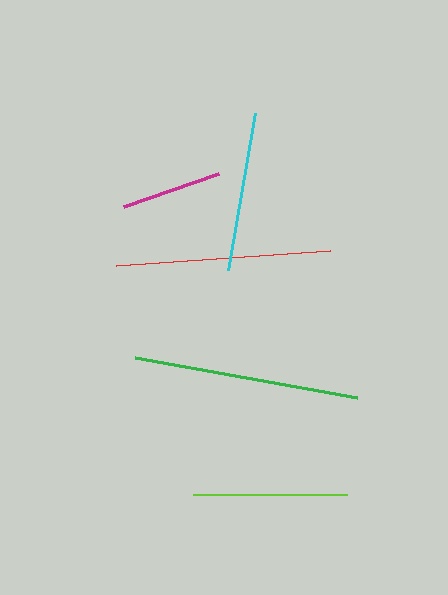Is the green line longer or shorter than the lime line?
The green line is longer than the lime line.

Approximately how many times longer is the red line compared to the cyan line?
The red line is approximately 1.3 times the length of the cyan line.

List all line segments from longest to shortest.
From longest to shortest: green, red, cyan, lime, magenta.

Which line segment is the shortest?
The magenta line is the shortest at approximately 101 pixels.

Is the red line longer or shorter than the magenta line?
The red line is longer than the magenta line.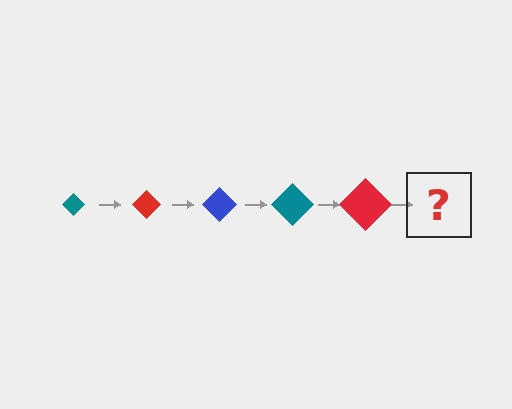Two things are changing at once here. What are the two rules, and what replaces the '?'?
The two rules are that the diamond grows larger each step and the color cycles through teal, red, and blue. The '?' should be a blue diamond, larger than the previous one.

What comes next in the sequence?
The next element should be a blue diamond, larger than the previous one.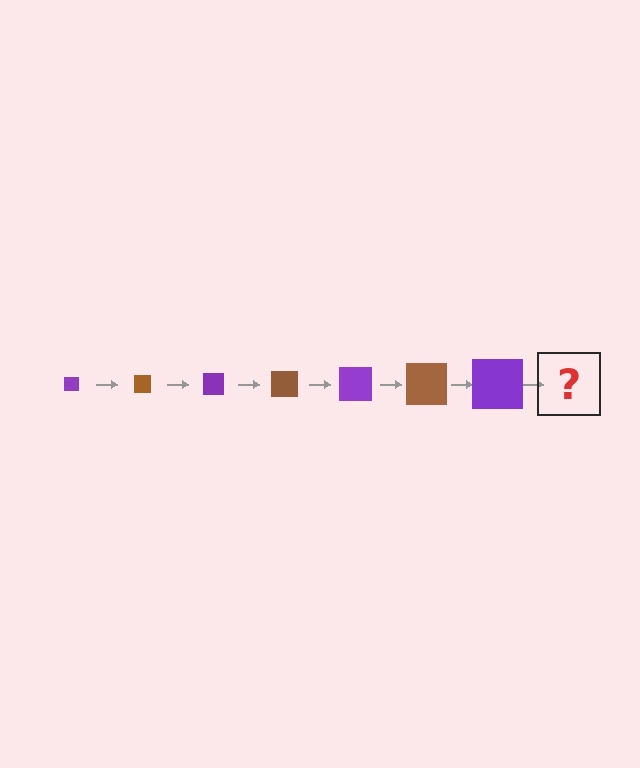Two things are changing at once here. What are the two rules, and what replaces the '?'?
The two rules are that the square grows larger each step and the color cycles through purple and brown. The '?' should be a brown square, larger than the previous one.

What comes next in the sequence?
The next element should be a brown square, larger than the previous one.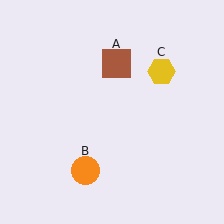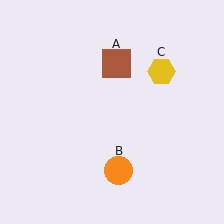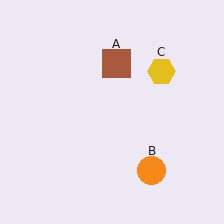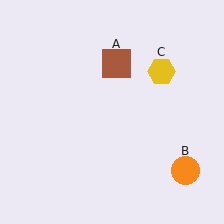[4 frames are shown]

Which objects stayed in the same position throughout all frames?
Brown square (object A) and yellow hexagon (object C) remained stationary.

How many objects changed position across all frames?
1 object changed position: orange circle (object B).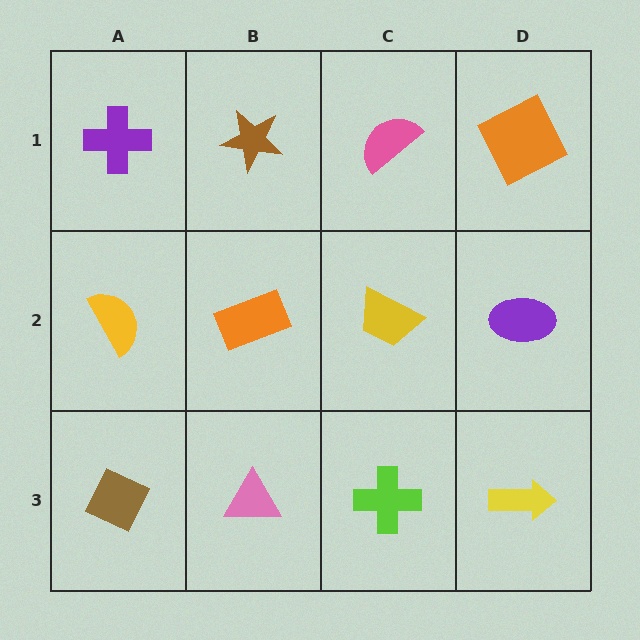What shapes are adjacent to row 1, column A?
A yellow semicircle (row 2, column A), a brown star (row 1, column B).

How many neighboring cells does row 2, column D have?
3.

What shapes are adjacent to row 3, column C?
A yellow trapezoid (row 2, column C), a pink triangle (row 3, column B), a yellow arrow (row 3, column D).